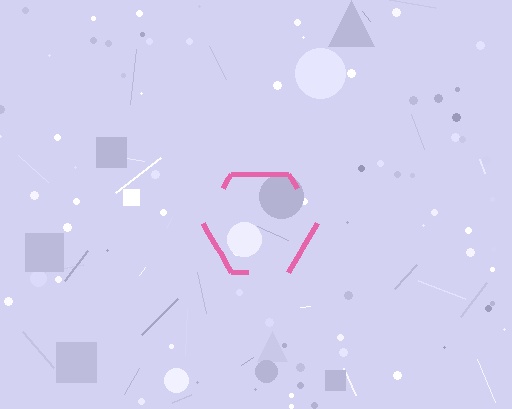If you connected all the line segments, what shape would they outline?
They would outline a hexagon.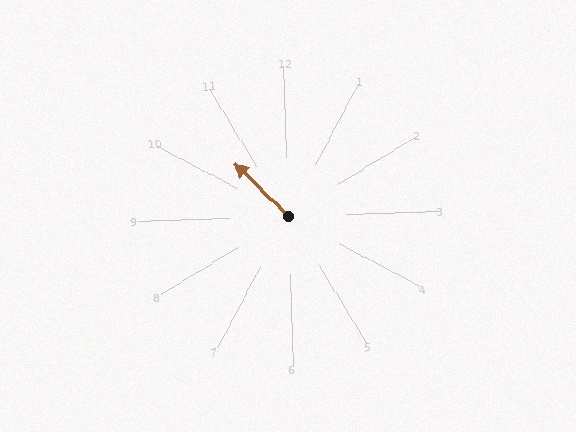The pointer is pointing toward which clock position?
Roughly 11 o'clock.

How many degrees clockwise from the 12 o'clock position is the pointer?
Approximately 316 degrees.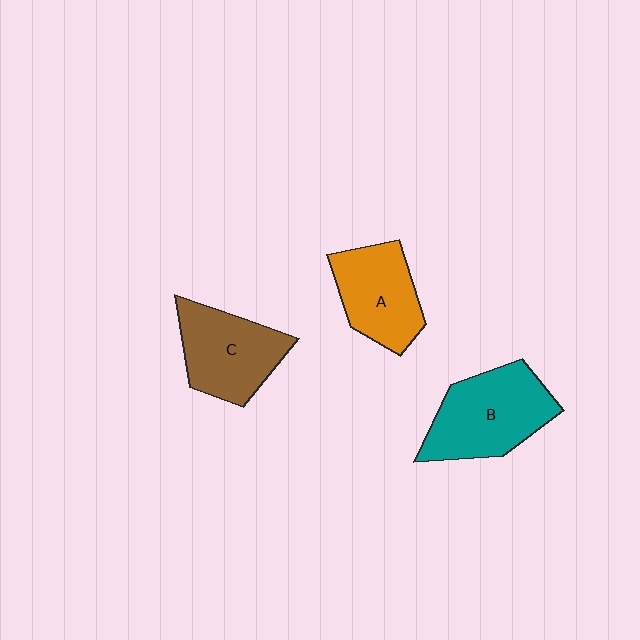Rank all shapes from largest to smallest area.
From largest to smallest: B (teal), C (brown), A (orange).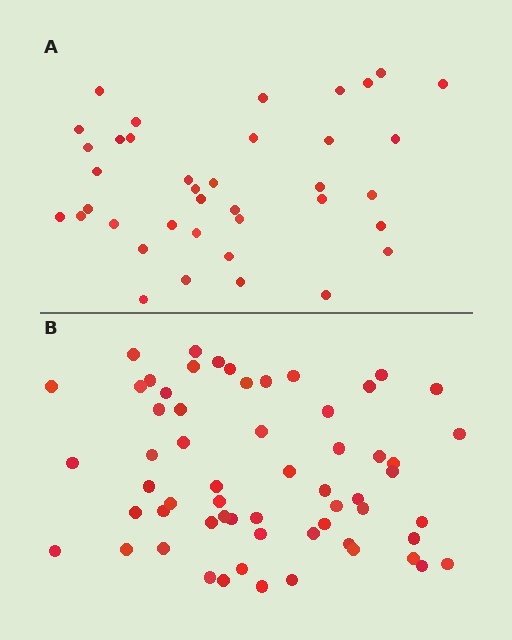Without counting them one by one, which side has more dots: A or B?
Region B (the bottom region) has more dots.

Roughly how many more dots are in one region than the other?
Region B has approximately 20 more dots than region A.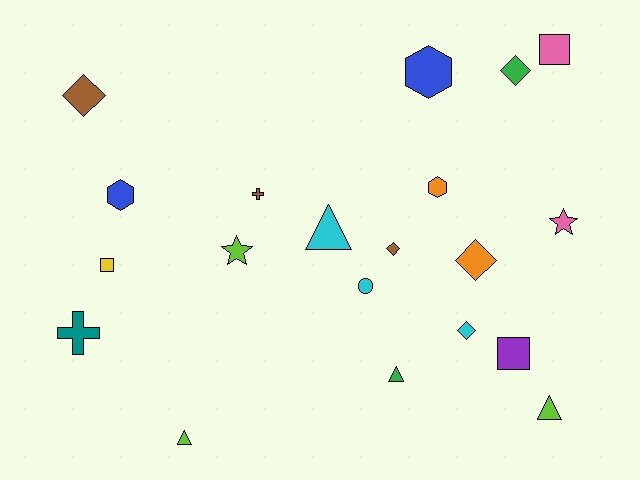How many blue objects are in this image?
There are 2 blue objects.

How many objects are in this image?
There are 20 objects.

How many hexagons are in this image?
There are 3 hexagons.